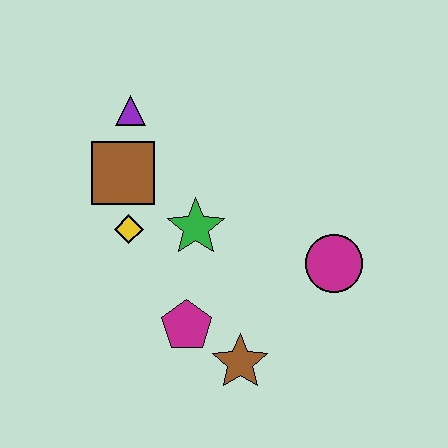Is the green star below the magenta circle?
No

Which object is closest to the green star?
The yellow diamond is closest to the green star.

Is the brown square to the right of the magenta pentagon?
No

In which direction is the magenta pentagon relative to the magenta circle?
The magenta pentagon is to the left of the magenta circle.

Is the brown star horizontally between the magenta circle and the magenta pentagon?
Yes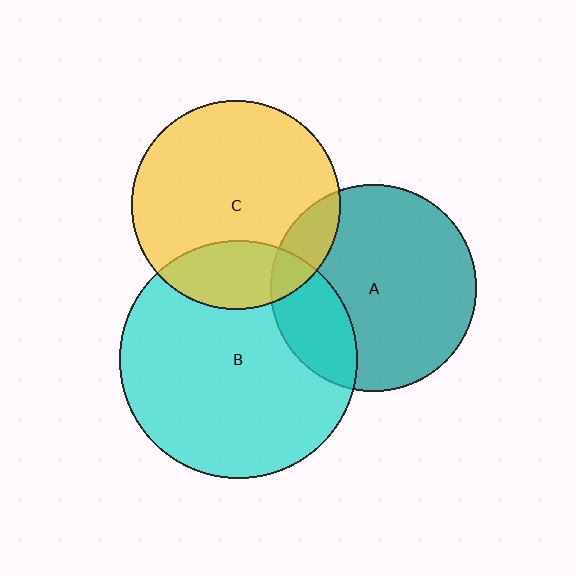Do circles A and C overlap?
Yes.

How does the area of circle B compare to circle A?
Approximately 1.3 times.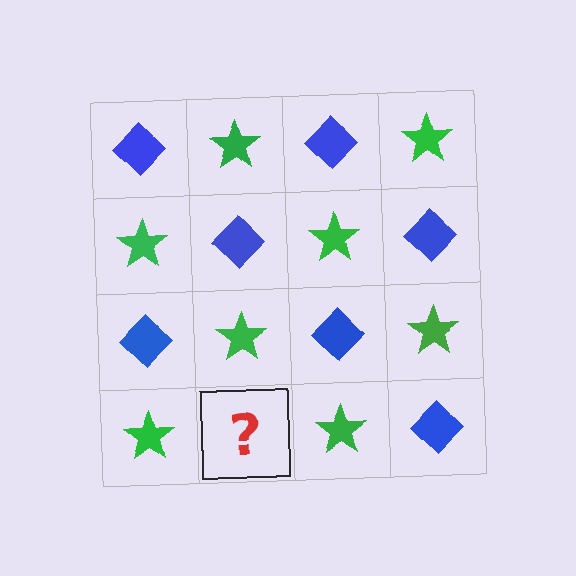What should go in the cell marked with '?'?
The missing cell should contain a blue diamond.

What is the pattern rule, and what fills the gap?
The rule is that it alternates blue diamond and green star in a checkerboard pattern. The gap should be filled with a blue diamond.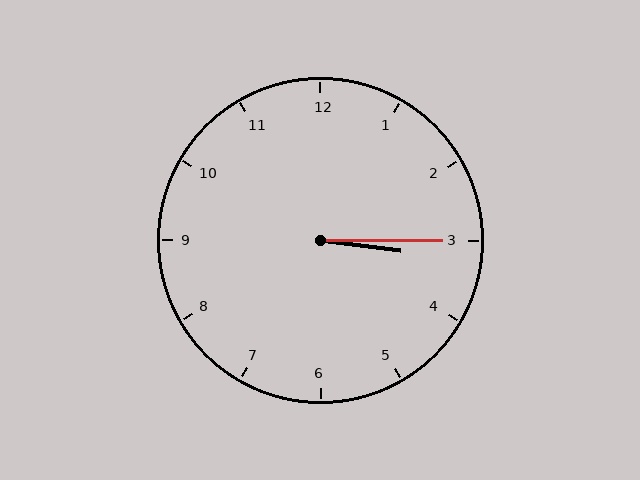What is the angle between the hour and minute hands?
Approximately 8 degrees.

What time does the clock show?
3:15.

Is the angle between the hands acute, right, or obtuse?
It is acute.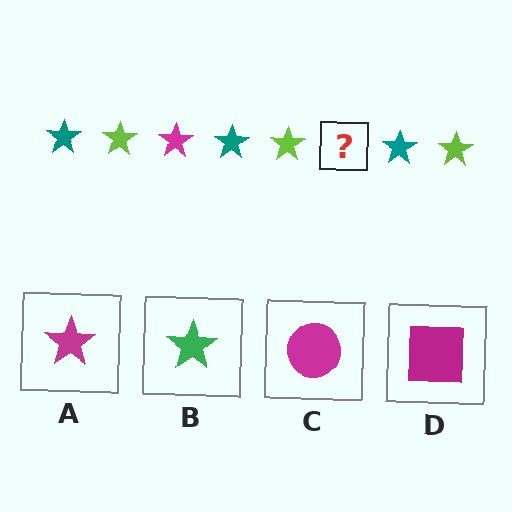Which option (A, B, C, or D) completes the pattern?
A.